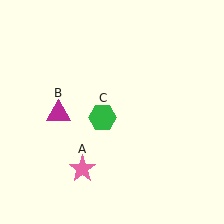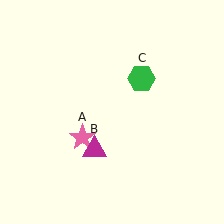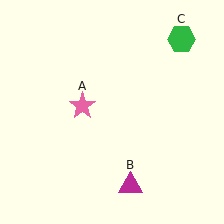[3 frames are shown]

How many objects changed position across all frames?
3 objects changed position: pink star (object A), magenta triangle (object B), green hexagon (object C).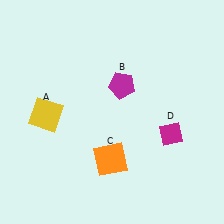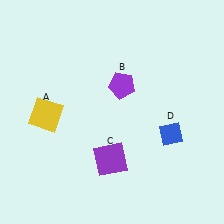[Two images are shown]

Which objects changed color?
B changed from magenta to purple. C changed from orange to purple. D changed from magenta to blue.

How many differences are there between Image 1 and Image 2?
There are 3 differences between the two images.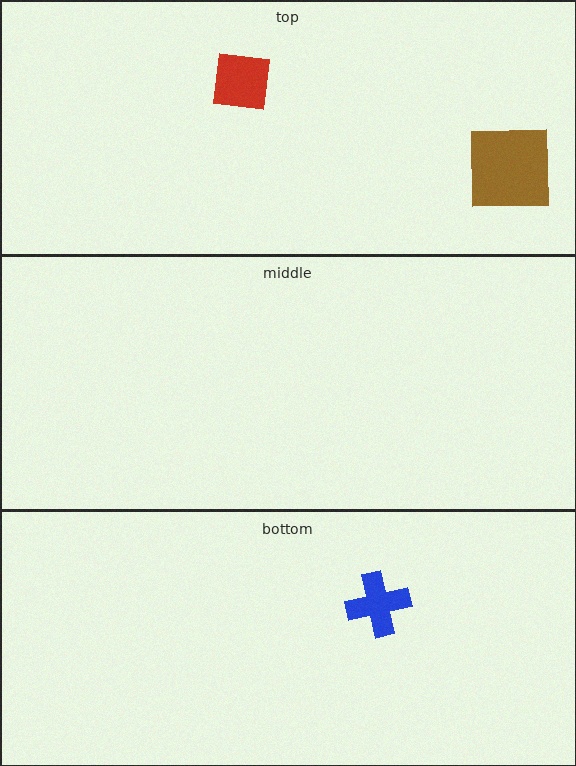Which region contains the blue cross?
The bottom region.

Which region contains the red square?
The top region.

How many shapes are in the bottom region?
1.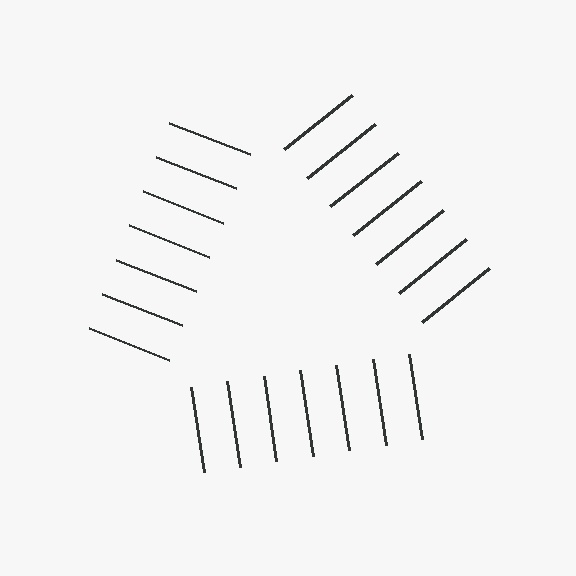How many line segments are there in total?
21 — 7 along each of the 3 edges.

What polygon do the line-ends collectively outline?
An illusory triangle — the line segments terminate on its edges but no continuous stroke is drawn.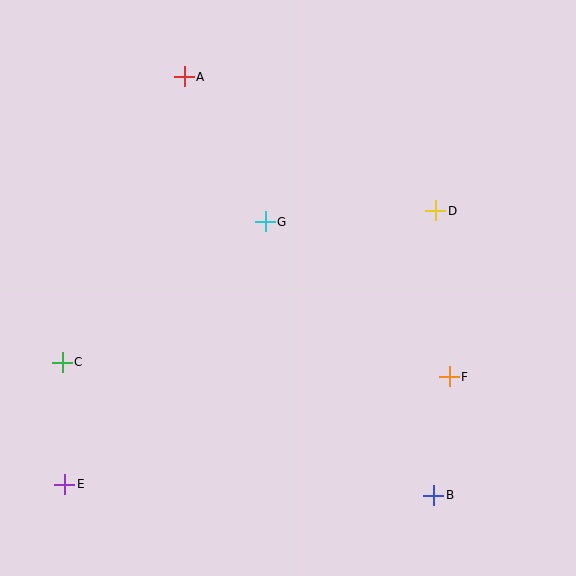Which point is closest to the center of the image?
Point G at (265, 222) is closest to the center.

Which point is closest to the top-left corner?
Point A is closest to the top-left corner.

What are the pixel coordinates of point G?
Point G is at (265, 222).